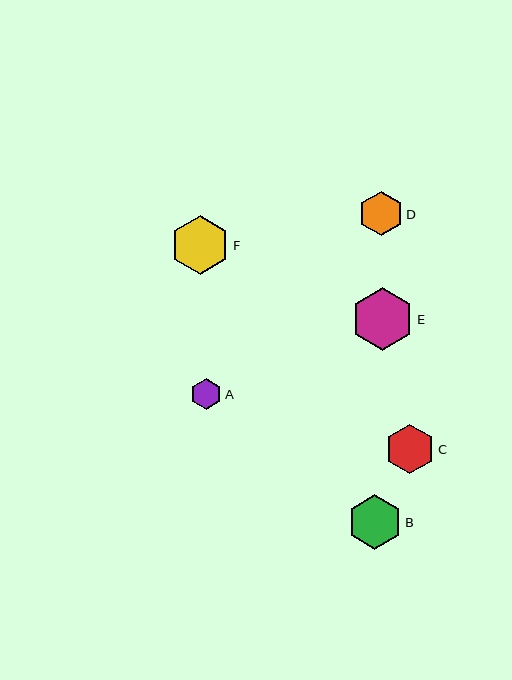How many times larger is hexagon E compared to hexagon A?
Hexagon E is approximately 2.0 times the size of hexagon A.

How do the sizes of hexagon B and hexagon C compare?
Hexagon B and hexagon C are approximately the same size.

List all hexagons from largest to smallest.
From largest to smallest: E, F, B, C, D, A.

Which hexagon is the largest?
Hexagon E is the largest with a size of approximately 63 pixels.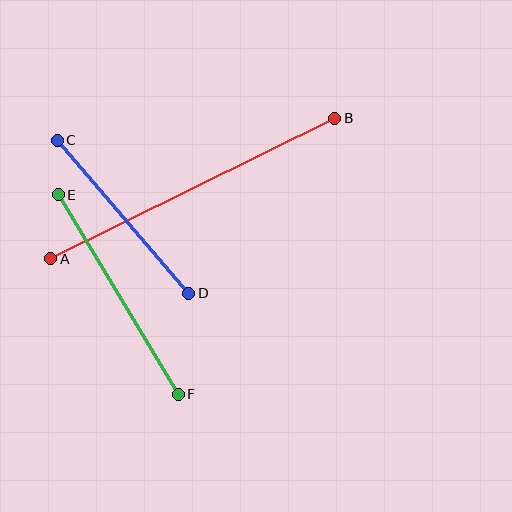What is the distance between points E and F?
The distance is approximately 233 pixels.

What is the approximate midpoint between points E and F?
The midpoint is at approximately (118, 294) pixels.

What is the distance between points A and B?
The distance is approximately 317 pixels.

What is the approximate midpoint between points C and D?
The midpoint is at approximately (123, 217) pixels.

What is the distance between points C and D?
The distance is approximately 202 pixels.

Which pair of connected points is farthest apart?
Points A and B are farthest apart.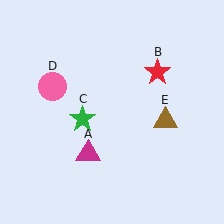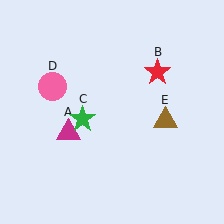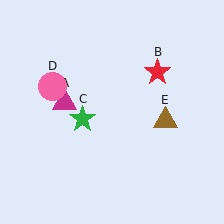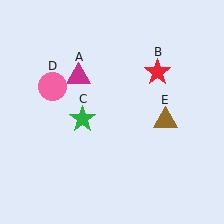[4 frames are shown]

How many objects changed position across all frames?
1 object changed position: magenta triangle (object A).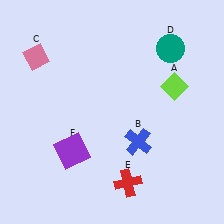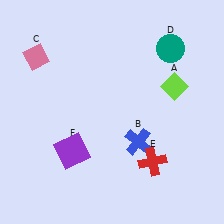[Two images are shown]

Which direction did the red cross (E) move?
The red cross (E) moved right.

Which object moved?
The red cross (E) moved right.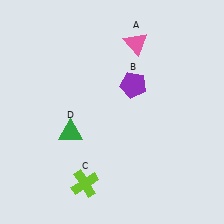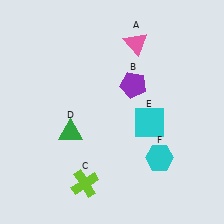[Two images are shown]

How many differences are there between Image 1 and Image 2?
There are 2 differences between the two images.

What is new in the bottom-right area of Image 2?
A cyan square (E) was added in the bottom-right area of Image 2.